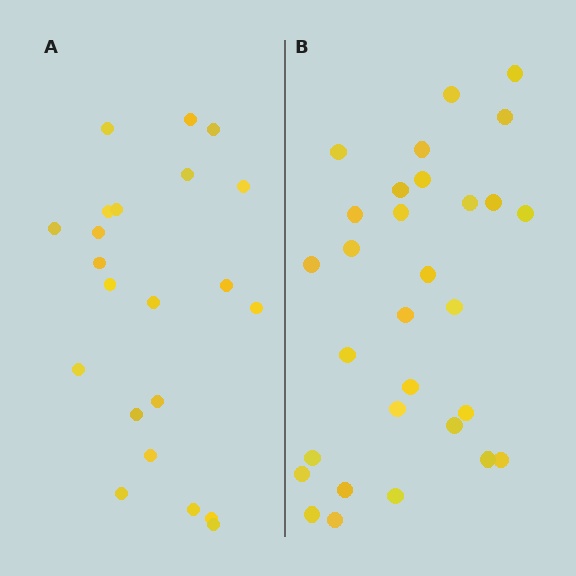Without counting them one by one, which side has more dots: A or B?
Region B (the right region) has more dots.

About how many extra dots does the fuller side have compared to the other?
Region B has roughly 8 or so more dots than region A.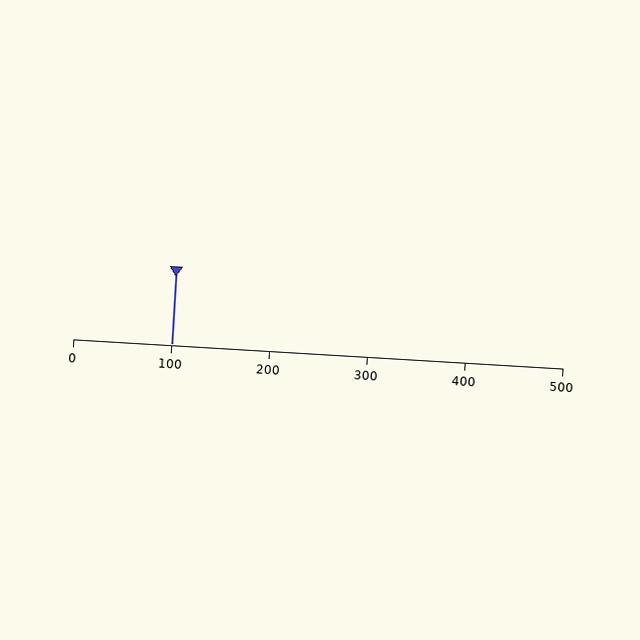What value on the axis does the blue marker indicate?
The marker indicates approximately 100.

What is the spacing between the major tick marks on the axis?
The major ticks are spaced 100 apart.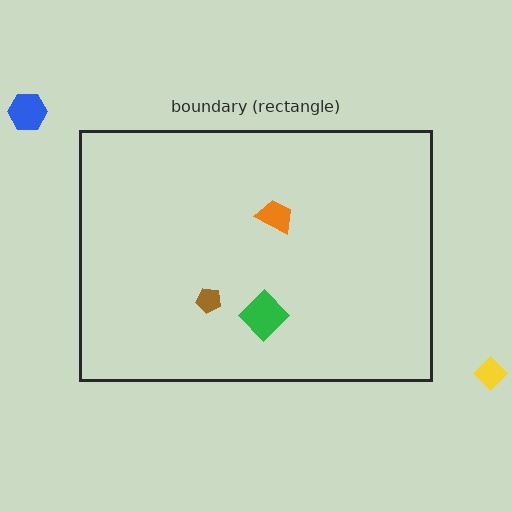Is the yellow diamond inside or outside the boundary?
Outside.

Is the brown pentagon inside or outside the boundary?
Inside.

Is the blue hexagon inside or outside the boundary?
Outside.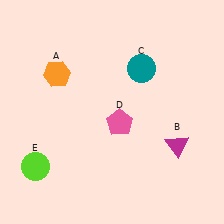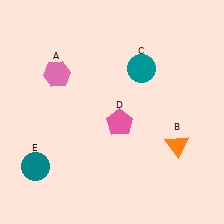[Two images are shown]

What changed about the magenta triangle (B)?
In Image 1, B is magenta. In Image 2, it changed to orange.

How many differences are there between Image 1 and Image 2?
There are 3 differences between the two images.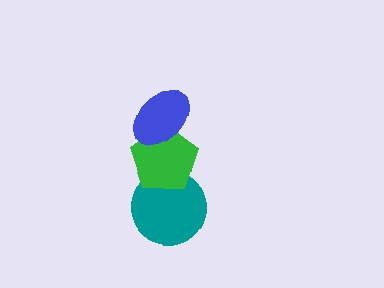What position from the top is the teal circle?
The teal circle is 3rd from the top.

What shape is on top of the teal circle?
The green pentagon is on top of the teal circle.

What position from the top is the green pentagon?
The green pentagon is 2nd from the top.